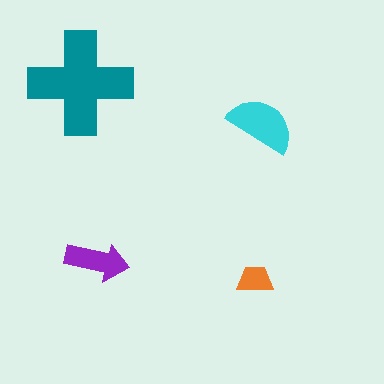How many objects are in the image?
There are 4 objects in the image.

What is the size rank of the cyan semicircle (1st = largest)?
2nd.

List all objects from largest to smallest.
The teal cross, the cyan semicircle, the purple arrow, the orange trapezoid.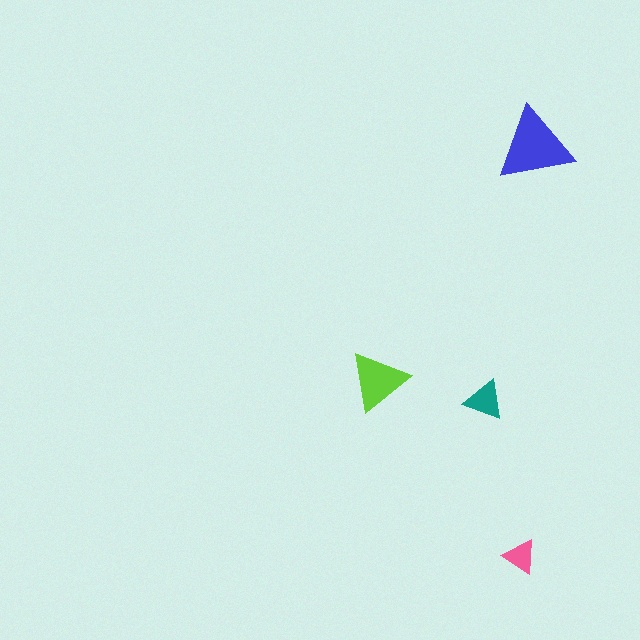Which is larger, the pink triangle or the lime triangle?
The lime one.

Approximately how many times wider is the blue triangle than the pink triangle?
About 2 times wider.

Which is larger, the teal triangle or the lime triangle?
The lime one.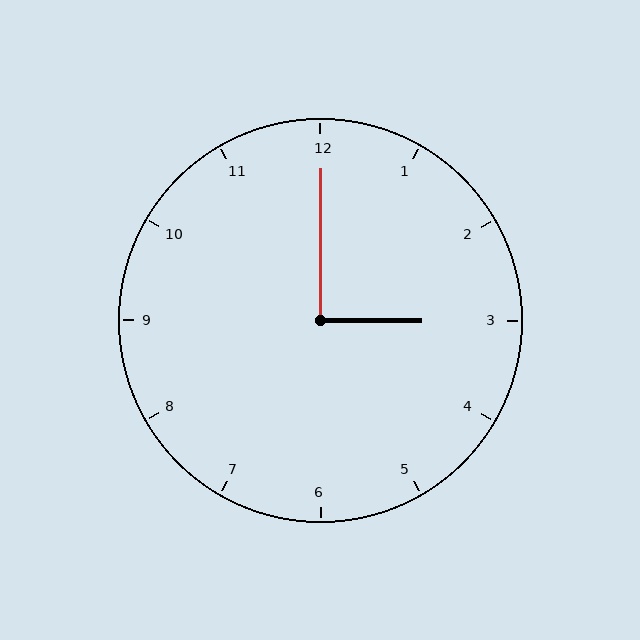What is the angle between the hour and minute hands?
Approximately 90 degrees.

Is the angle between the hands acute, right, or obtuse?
It is right.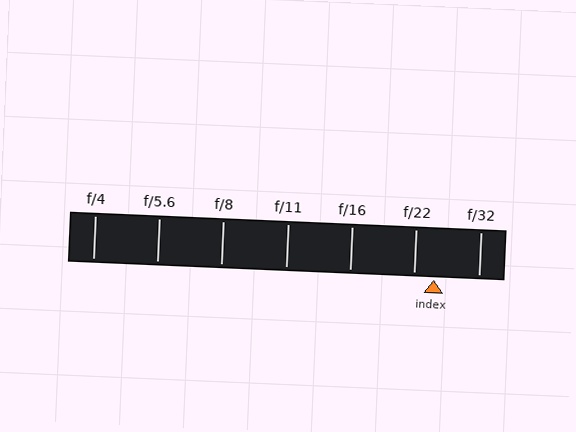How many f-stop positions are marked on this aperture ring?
There are 7 f-stop positions marked.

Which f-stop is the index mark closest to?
The index mark is closest to f/22.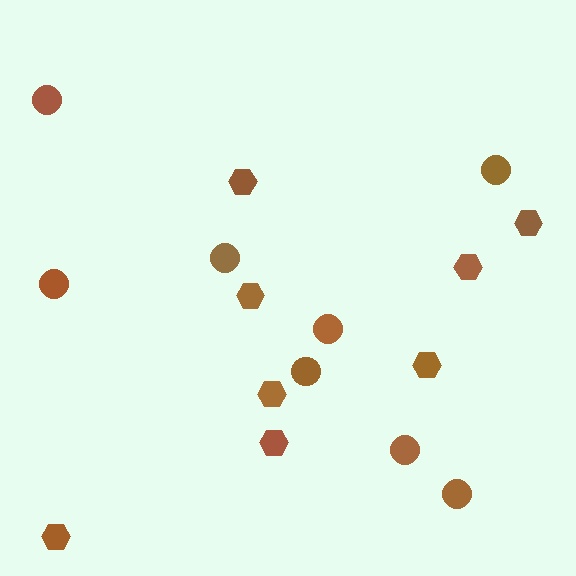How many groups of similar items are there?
There are 2 groups: one group of hexagons (8) and one group of circles (8).